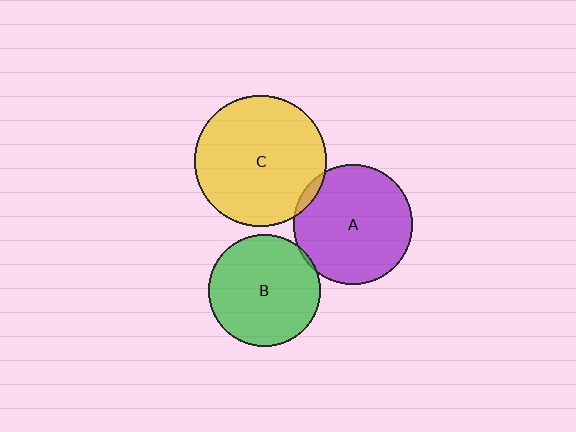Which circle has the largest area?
Circle C (yellow).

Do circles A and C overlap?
Yes.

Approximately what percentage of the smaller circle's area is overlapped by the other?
Approximately 5%.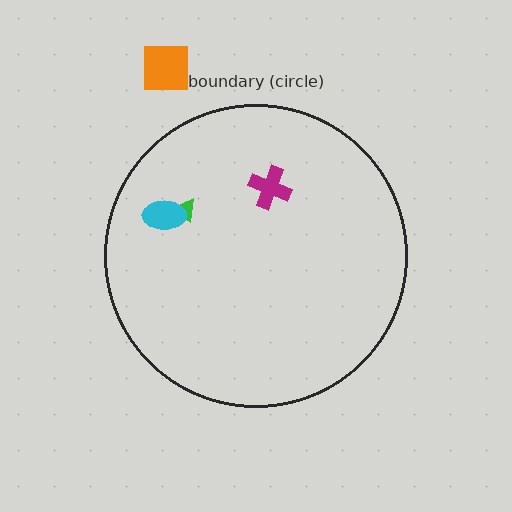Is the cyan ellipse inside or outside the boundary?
Inside.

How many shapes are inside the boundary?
3 inside, 1 outside.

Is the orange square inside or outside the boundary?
Outside.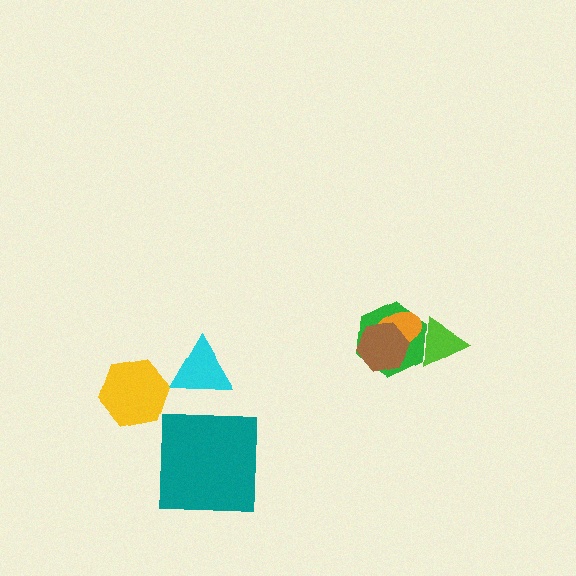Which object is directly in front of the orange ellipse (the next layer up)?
The brown hexagon is directly in front of the orange ellipse.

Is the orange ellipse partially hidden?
Yes, it is partially covered by another shape.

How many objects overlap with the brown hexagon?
2 objects overlap with the brown hexagon.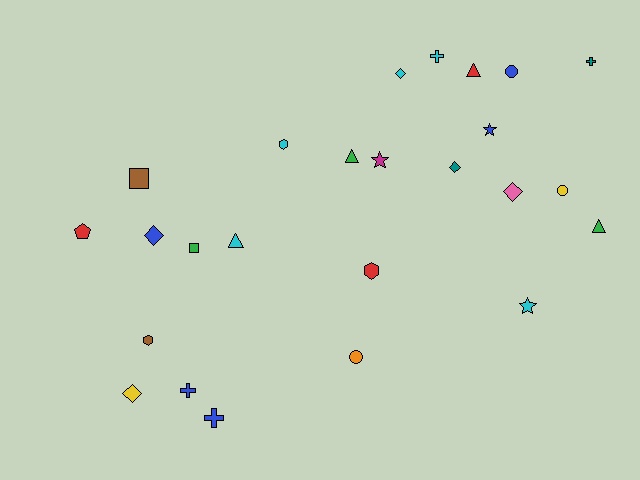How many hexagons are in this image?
There are 3 hexagons.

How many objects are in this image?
There are 25 objects.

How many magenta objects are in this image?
There is 1 magenta object.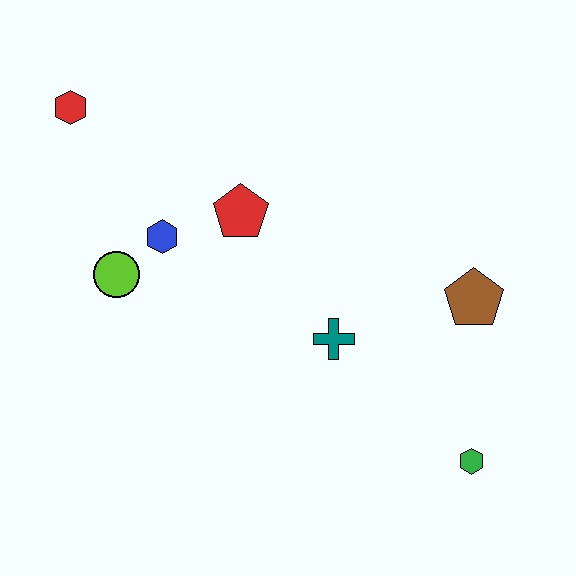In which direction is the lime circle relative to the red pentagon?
The lime circle is to the left of the red pentagon.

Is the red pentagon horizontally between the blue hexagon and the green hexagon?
Yes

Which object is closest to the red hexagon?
The blue hexagon is closest to the red hexagon.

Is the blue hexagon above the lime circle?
Yes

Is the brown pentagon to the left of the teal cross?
No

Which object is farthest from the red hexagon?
The green hexagon is farthest from the red hexagon.